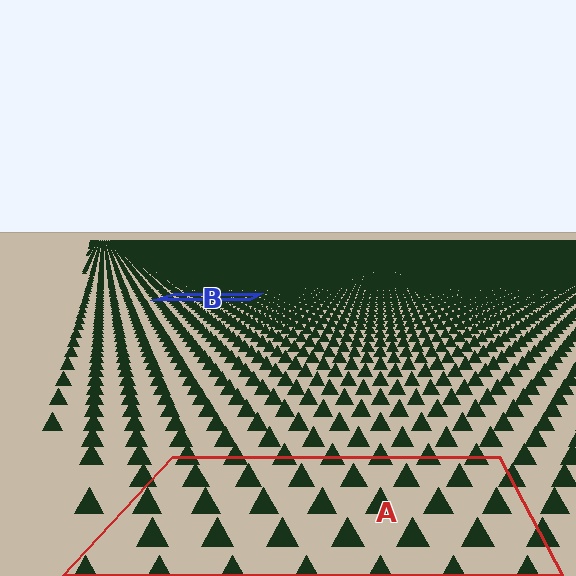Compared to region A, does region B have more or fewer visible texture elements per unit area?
Region B has more texture elements per unit area — they are packed more densely because it is farther away.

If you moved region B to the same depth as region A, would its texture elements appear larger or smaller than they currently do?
They would appear larger. At a closer depth, the same texture elements are projected at a bigger on-screen size.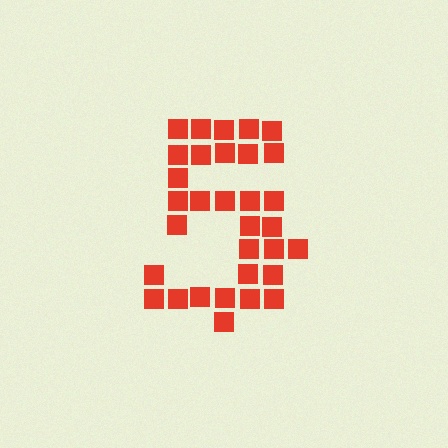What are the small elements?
The small elements are squares.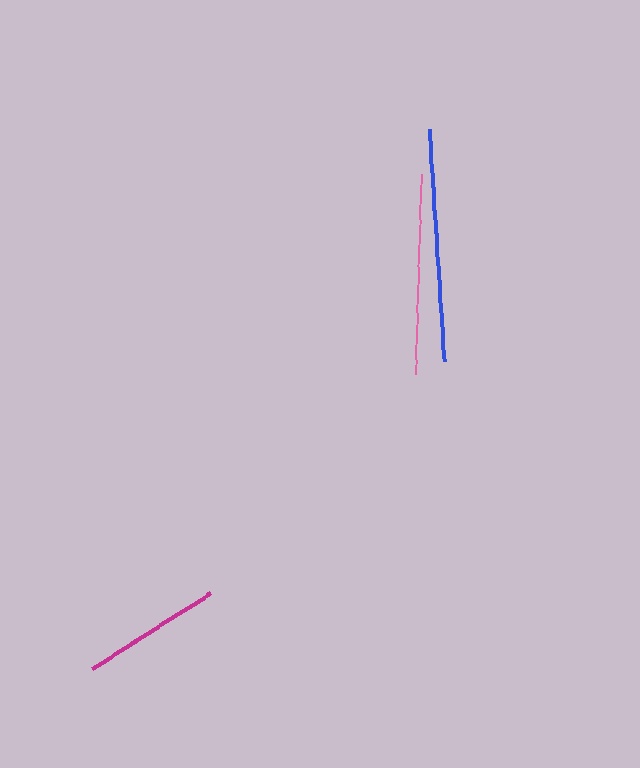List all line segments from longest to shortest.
From longest to shortest: blue, pink, magenta.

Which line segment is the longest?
The blue line is the longest at approximately 233 pixels.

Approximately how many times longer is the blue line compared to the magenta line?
The blue line is approximately 1.7 times the length of the magenta line.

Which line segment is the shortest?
The magenta line is the shortest at approximately 141 pixels.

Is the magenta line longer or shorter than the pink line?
The pink line is longer than the magenta line.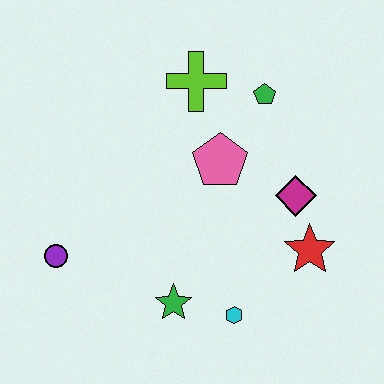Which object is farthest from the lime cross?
The cyan hexagon is farthest from the lime cross.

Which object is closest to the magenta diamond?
The red star is closest to the magenta diamond.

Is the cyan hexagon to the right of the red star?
No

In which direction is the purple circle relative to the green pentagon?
The purple circle is to the left of the green pentagon.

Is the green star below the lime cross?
Yes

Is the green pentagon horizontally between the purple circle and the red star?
Yes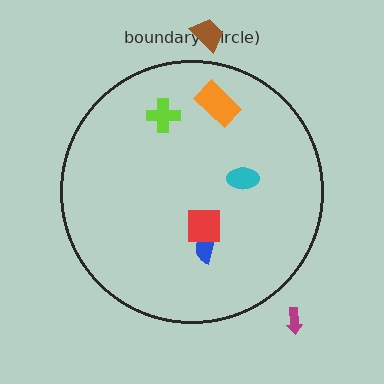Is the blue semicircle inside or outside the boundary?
Inside.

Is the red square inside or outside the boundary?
Inside.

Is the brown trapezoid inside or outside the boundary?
Outside.